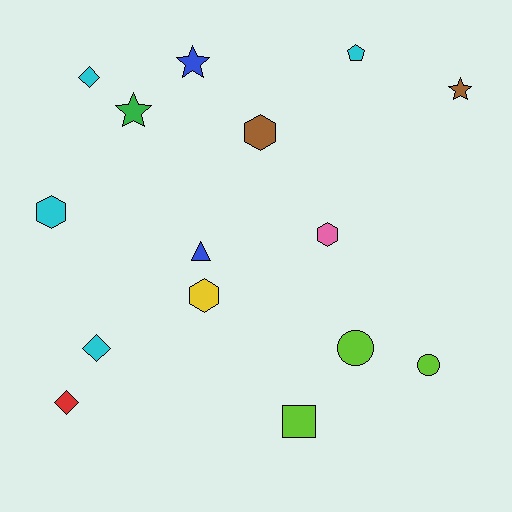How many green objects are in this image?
There is 1 green object.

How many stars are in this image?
There are 3 stars.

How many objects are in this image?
There are 15 objects.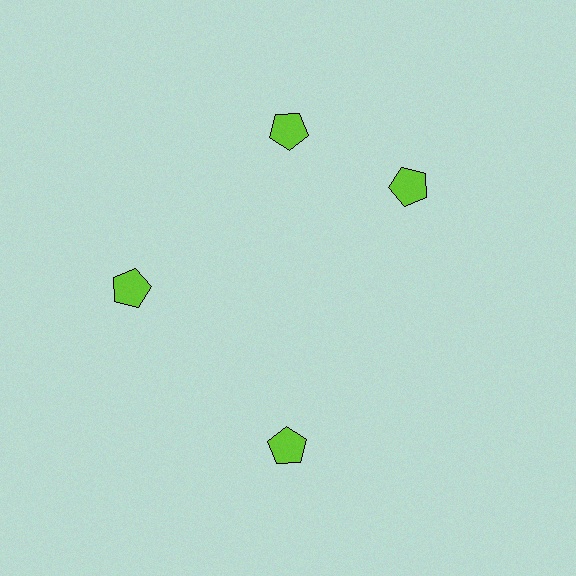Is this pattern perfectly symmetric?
No. The 4 lime pentagons are arranged in a ring, but one element near the 3 o'clock position is rotated out of alignment along the ring, breaking the 4-fold rotational symmetry.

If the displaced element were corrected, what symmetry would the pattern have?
It would have 4-fold rotational symmetry — the pattern would map onto itself every 90 degrees.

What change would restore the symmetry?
The symmetry would be restored by rotating it back into even spacing with its neighbors so that all 4 pentagons sit at equal angles and equal distance from the center.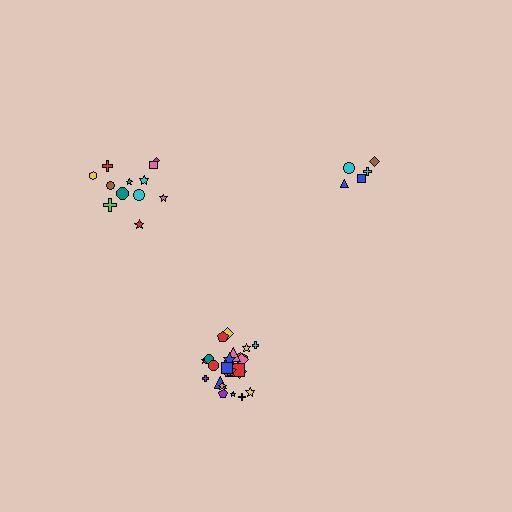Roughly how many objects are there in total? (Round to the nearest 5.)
Roughly 40 objects in total.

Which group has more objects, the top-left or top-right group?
The top-left group.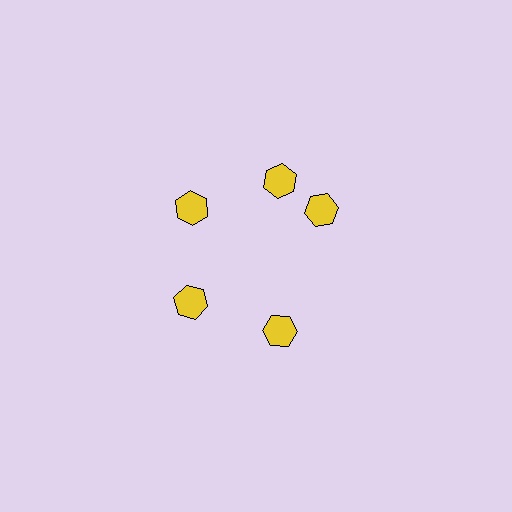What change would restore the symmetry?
The symmetry would be restored by rotating it back into even spacing with its neighbors so that all 5 hexagons sit at equal angles and equal distance from the center.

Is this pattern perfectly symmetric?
No. The 5 yellow hexagons are arranged in a ring, but one element near the 3 o'clock position is rotated out of alignment along the ring, breaking the 5-fold rotational symmetry.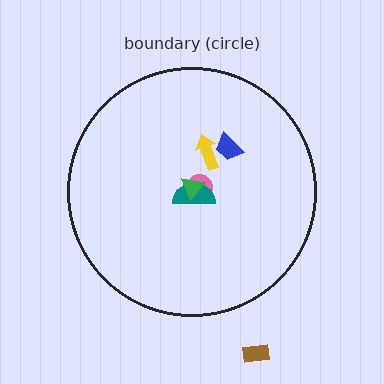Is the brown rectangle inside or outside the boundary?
Outside.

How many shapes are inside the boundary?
5 inside, 1 outside.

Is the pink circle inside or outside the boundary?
Inside.